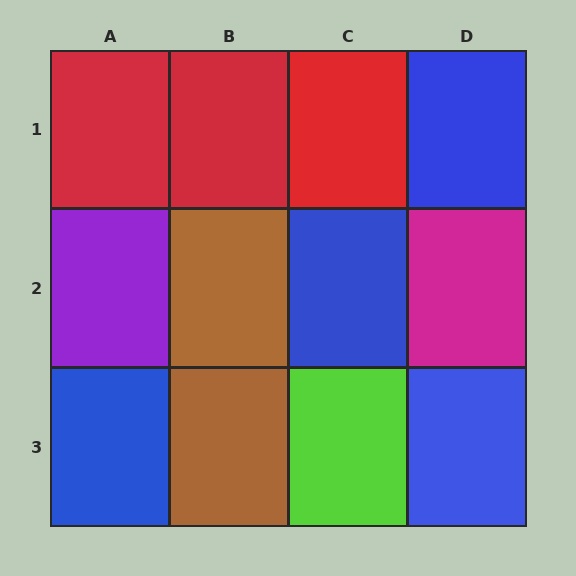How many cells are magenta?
1 cell is magenta.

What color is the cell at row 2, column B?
Brown.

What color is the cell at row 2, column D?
Magenta.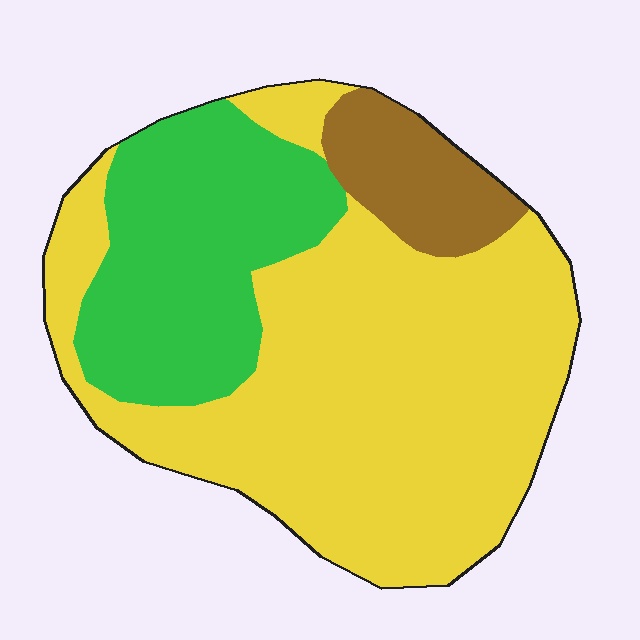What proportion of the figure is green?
Green covers roughly 30% of the figure.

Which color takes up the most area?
Yellow, at roughly 60%.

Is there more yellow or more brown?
Yellow.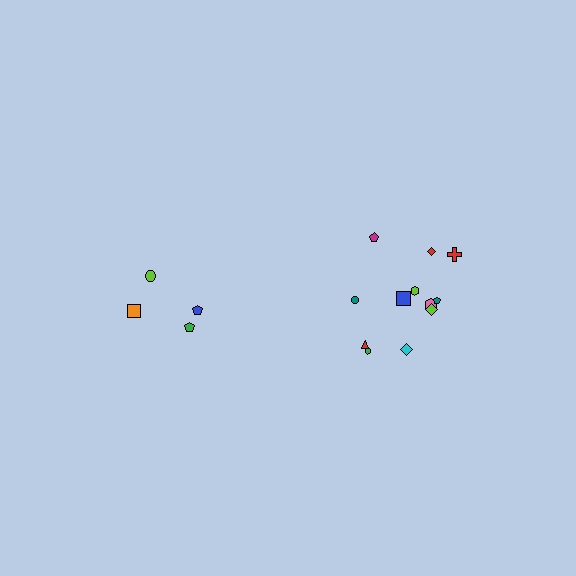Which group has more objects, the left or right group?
The right group.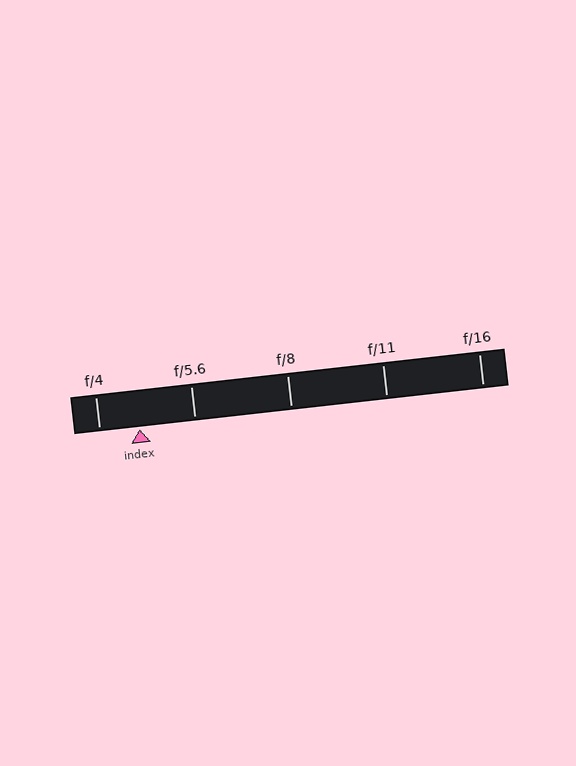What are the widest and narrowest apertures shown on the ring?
The widest aperture shown is f/4 and the narrowest is f/16.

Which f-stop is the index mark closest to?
The index mark is closest to f/4.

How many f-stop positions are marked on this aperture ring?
There are 5 f-stop positions marked.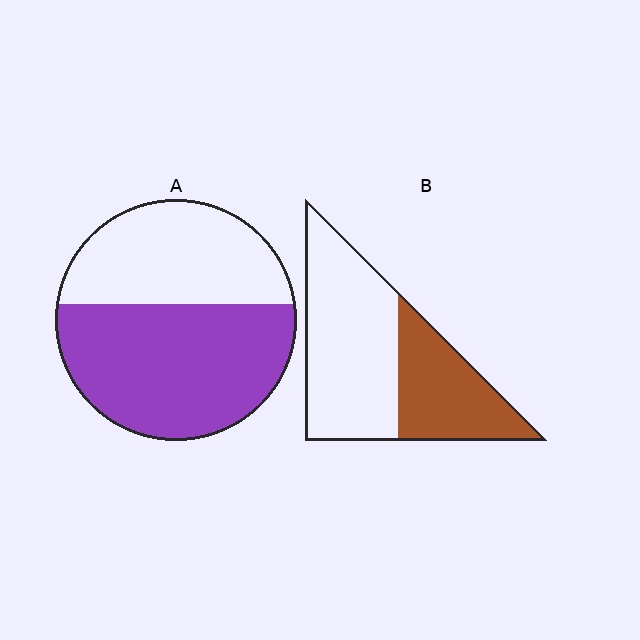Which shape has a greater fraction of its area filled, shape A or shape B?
Shape A.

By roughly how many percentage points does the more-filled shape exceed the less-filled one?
By roughly 20 percentage points (A over B).